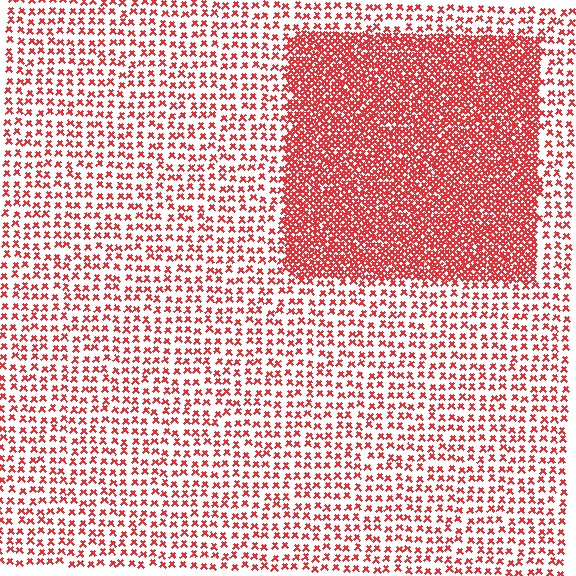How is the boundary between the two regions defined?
The boundary is defined by a change in element density (approximately 2.8x ratio). All elements are the same color, size, and shape.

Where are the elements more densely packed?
The elements are more densely packed inside the rectangle boundary.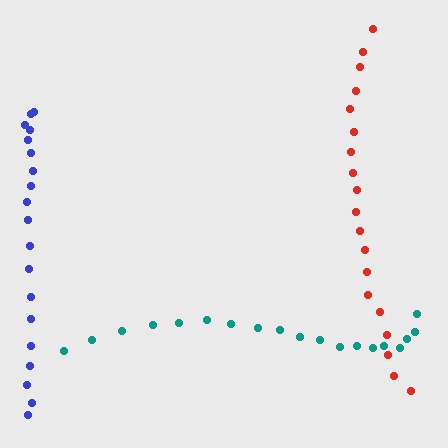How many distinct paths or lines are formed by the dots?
There are 3 distinct paths.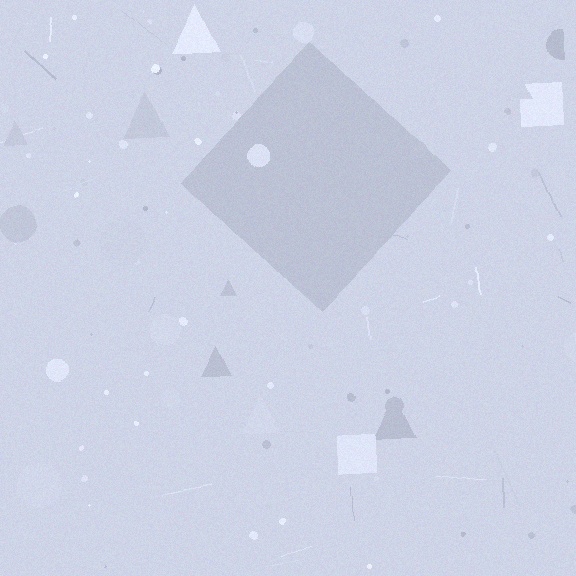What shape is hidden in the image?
A diamond is hidden in the image.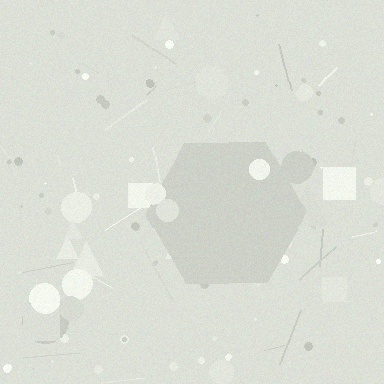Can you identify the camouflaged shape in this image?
The camouflaged shape is a hexagon.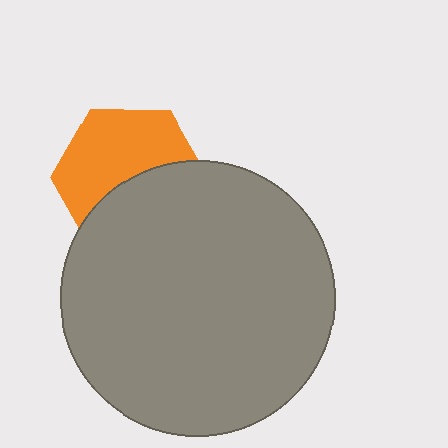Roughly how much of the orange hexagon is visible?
About half of it is visible (roughly 55%).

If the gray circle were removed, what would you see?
You would see the complete orange hexagon.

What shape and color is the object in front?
The object in front is a gray circle.